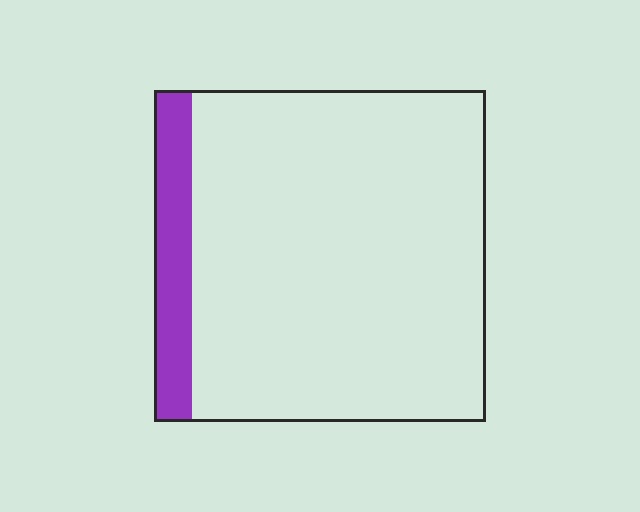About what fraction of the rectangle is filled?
About one eighth (1/8).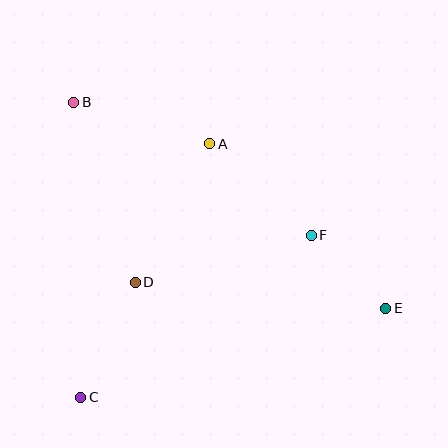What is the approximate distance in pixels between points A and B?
The distance between A and B is approximately 142 pixels.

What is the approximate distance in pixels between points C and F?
The distance between C and F is approximately 282 pixels.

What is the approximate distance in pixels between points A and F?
The distance between A and F is approximately 136 pixels.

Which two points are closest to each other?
Points E and F are closest to each other.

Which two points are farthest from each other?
Points B and E are farthest from each other.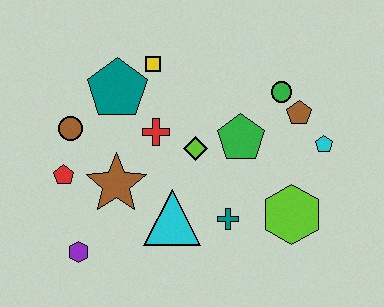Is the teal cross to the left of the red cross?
No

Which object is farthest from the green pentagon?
The purple hexagon is farthest from the green pentagon.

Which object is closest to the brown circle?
The red pentagon is closest to the brown circle.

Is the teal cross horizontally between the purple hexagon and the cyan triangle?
No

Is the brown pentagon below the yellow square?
Yes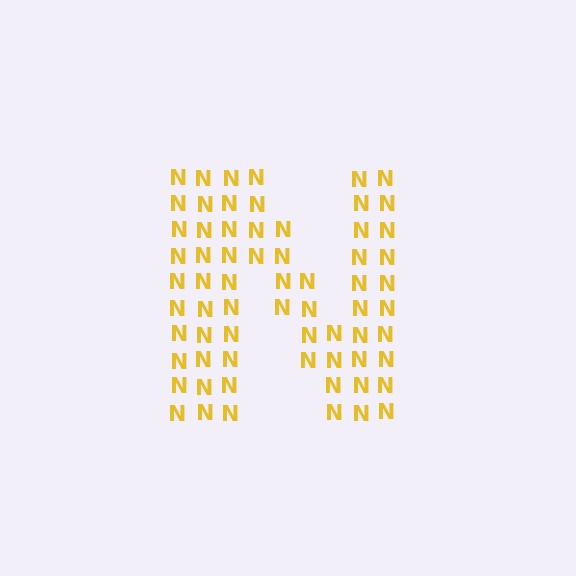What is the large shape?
The large shape is the letter N.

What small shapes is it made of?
It is made of small letter N's.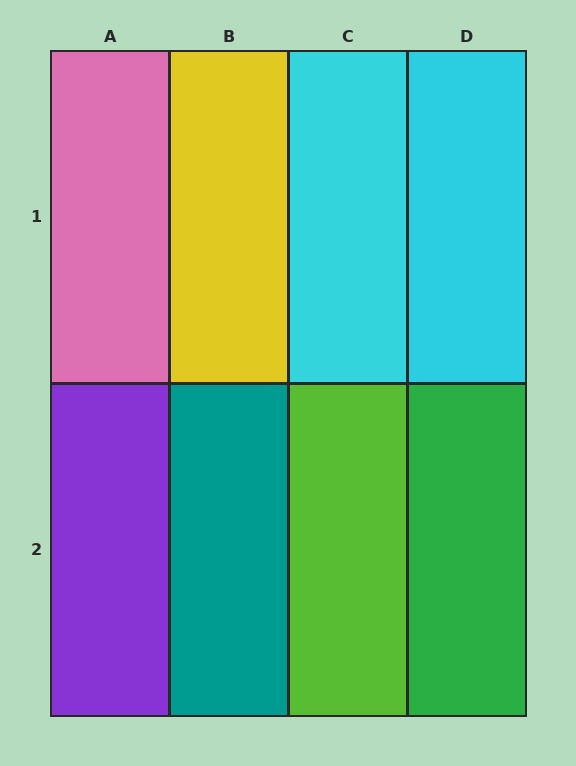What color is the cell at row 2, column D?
Green.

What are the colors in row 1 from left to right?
Pink, yellow, cyan, cyan.